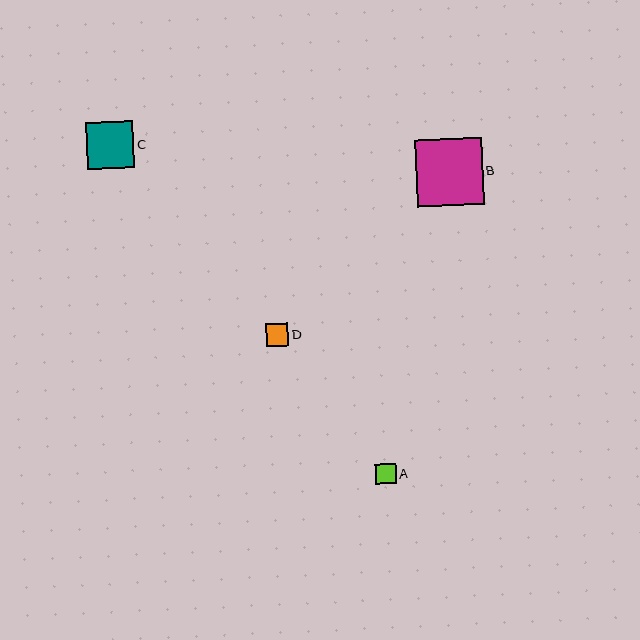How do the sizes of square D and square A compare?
Square D and square A are approximately the same size.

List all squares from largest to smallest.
From largest to smallest: B, C, D, A.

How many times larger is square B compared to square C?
Square B is approximately 1.4 times the size of square C.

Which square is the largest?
Square B is the largest with a size of approximately 67 pixels.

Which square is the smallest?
Square A is the smallest with a size of approximately 20 pixels.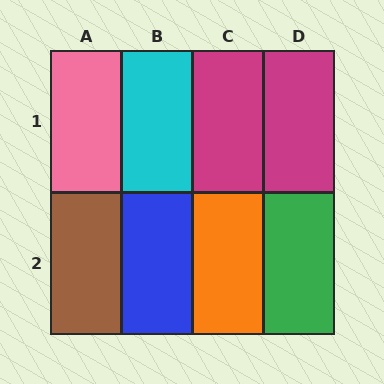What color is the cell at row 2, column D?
Green.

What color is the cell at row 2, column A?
Brown.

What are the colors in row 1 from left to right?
Pink, cyan, magenta, magenta.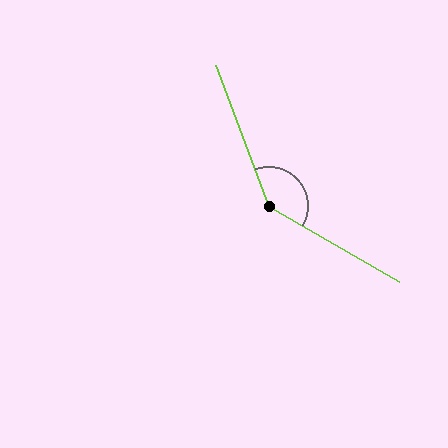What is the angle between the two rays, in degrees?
Approximately 141 degrees.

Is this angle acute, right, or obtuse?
It is obtuse.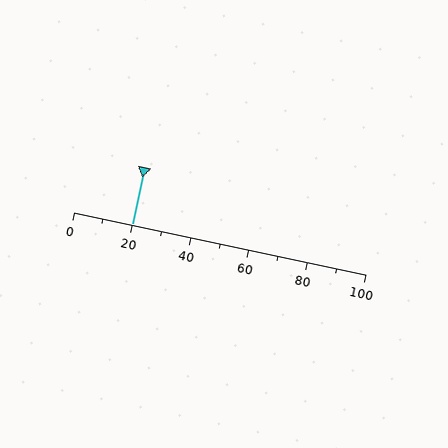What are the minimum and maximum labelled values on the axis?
The axis runs from 0 to 100.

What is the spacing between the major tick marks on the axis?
The major ticks are spaced 20 apart.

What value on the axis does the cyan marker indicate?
The marker indicates approximately 20.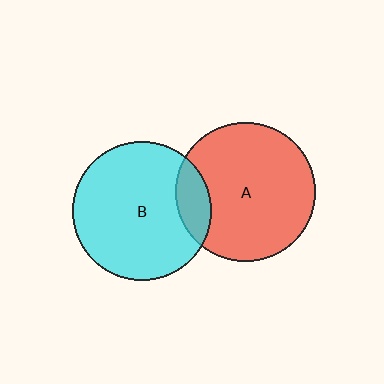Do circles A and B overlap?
Yes.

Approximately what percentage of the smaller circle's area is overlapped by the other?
Approximately 15%.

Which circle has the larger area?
Circle A (red).